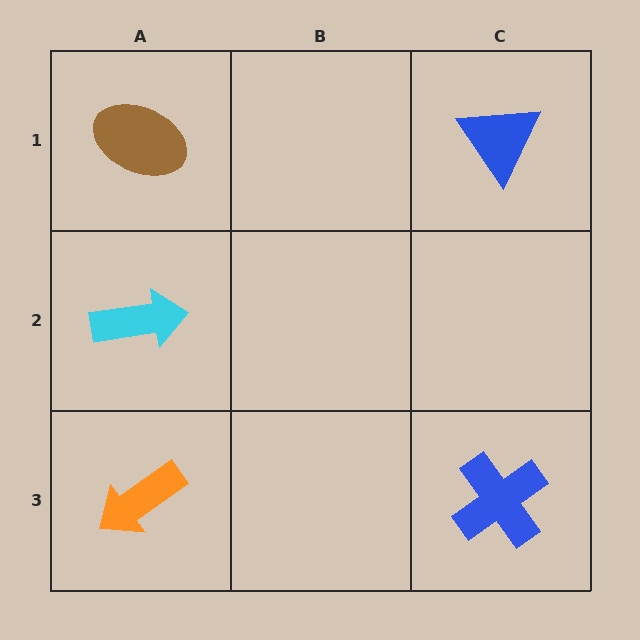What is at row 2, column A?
A cyan arrow.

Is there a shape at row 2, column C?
No, that cell is empty.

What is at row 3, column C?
A blue cross.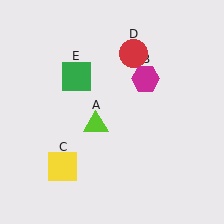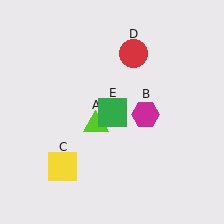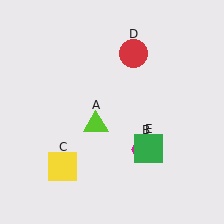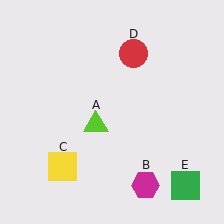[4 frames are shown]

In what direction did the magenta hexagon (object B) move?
The magenta hexagon (object B) moved down.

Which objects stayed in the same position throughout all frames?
Lime triangle (object A) and yellow square (object C) and red circle (object D) remained stationary.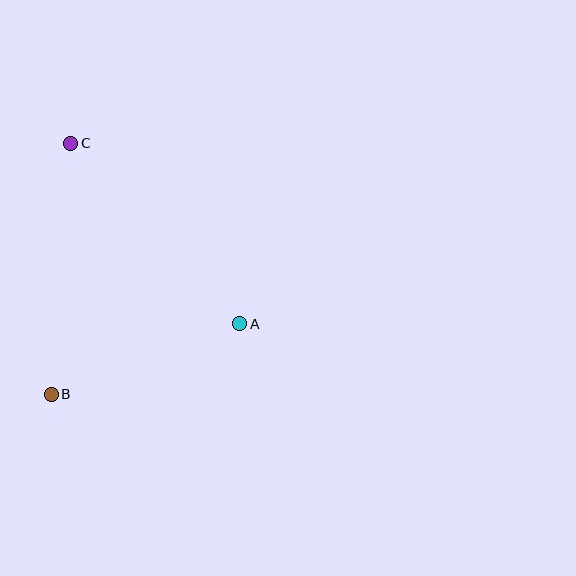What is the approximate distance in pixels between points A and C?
The distance between A and C is approximately 247 pixels.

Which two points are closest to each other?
Points A and B are closest to each other.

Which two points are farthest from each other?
Points B and C are farthest from each other.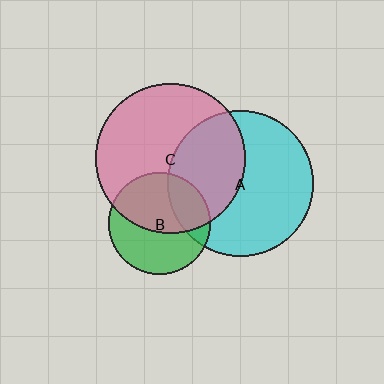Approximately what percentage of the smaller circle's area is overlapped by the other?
Approximately 25%.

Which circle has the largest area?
Circle C (pink).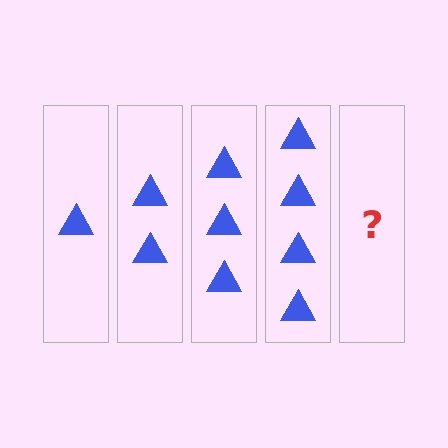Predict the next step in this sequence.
The next step is 5 triangles.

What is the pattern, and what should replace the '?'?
The pattern is that each step adds one more triangle. The '?' should be 5 triangles.